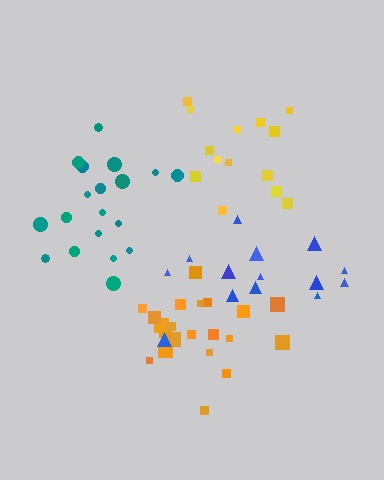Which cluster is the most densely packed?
Orange.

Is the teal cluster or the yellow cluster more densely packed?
Teal.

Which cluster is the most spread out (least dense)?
Blue.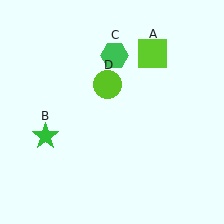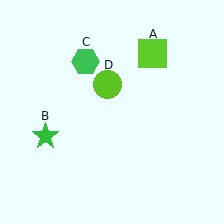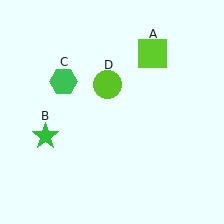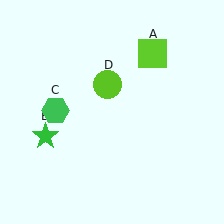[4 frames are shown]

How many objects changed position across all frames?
1 object changed position: green hexagon (object C).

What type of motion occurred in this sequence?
The green hexagon (object C) rotated counterclockwise around the center of the scene.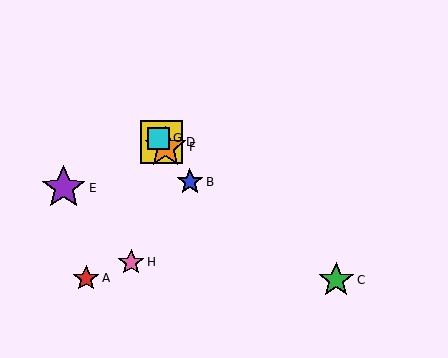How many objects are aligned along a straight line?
4 objects (B, D, F, G) are aligned along a straight line.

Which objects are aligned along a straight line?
Objects B, D, F, G are aligned along a straight line.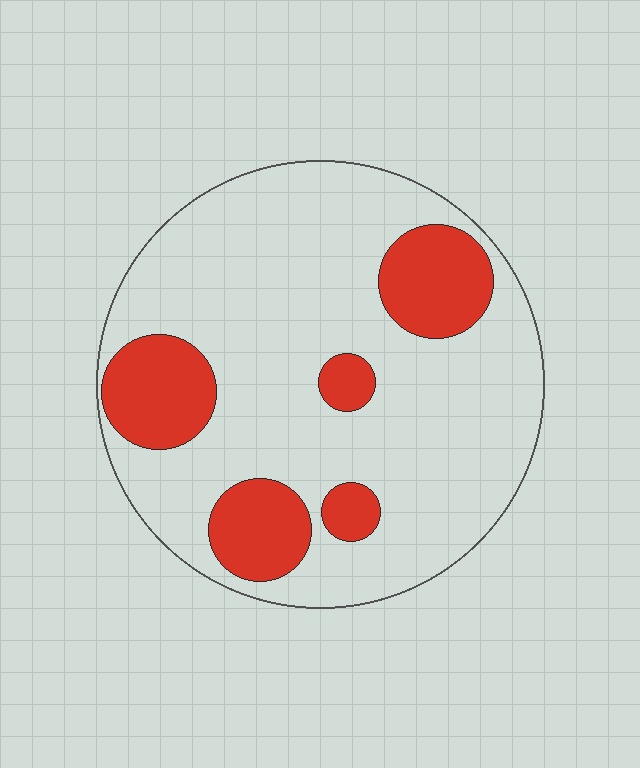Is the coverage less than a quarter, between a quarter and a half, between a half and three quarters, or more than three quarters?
Less than a quarter.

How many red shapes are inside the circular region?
5.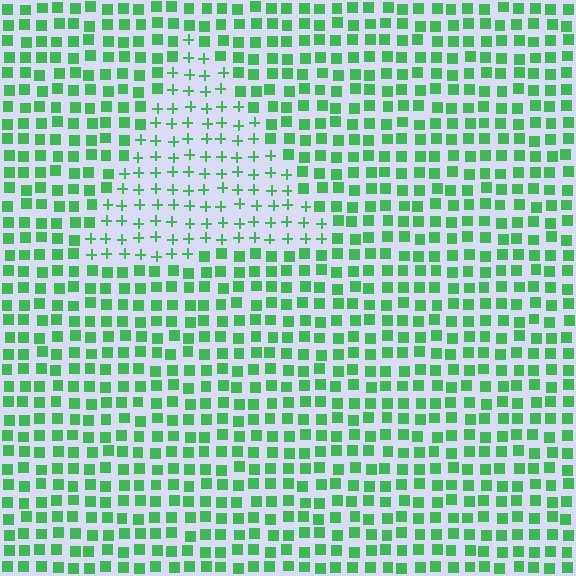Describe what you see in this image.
The image is filled with small green elements arranged in a uniform grid. A triangle-shaped region contains plus signs, while the surrounding area contains squares. The boundary is defined purely by the change in element shape.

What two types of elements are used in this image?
The image uses plus signs inside the triangle region and squares outside it.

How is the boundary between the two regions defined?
The boundary is defined by a change in element shape: plus signs inside vs. squares outside. All elements share the same color and spacing.